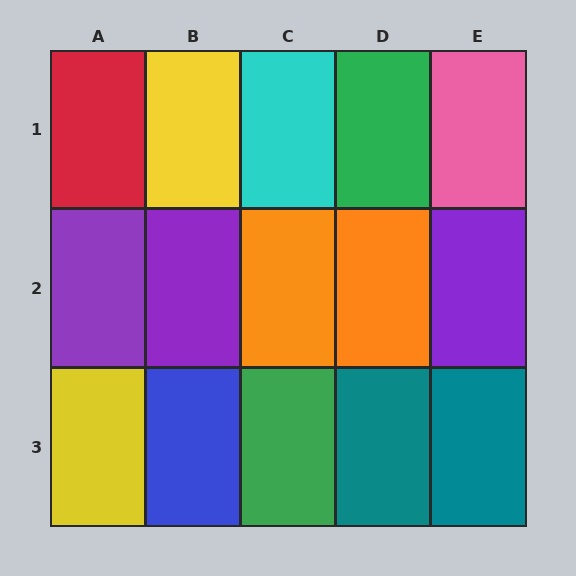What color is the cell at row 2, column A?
Purple.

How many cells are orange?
2 cells are orange.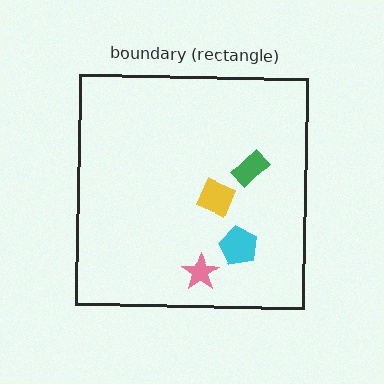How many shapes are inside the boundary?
4 inside, 0 outside.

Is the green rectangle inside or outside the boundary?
Inside.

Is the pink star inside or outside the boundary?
Inside.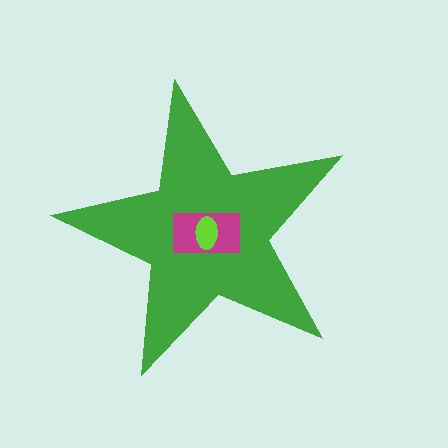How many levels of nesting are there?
3.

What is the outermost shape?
The green star.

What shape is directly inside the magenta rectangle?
The lime ellipse.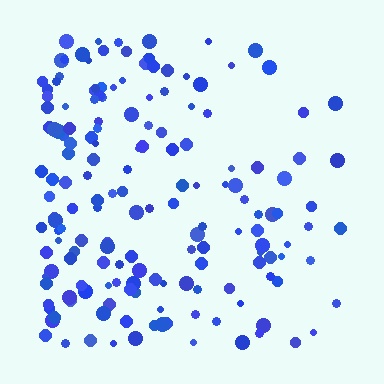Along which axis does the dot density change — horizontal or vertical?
Horizontal.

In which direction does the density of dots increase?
From right to left, with the left side densest.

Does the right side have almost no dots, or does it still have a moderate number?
Still a moderate number, just noticeably fewer than the left.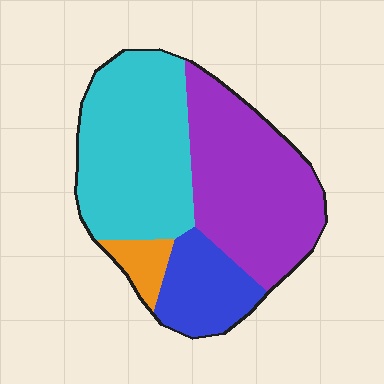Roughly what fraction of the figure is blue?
Blue covers roughly 15% of the figure.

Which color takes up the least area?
Orange, at roughly 5%.